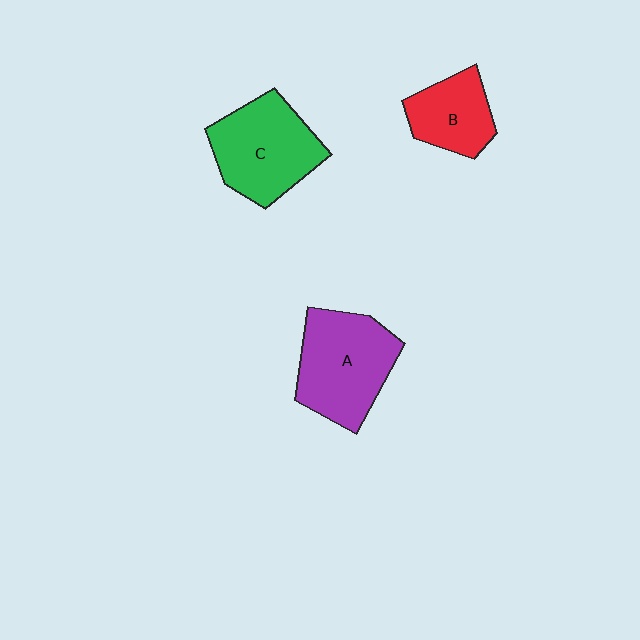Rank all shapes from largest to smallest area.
From largest to smallest: A (purple), C (green), B (red).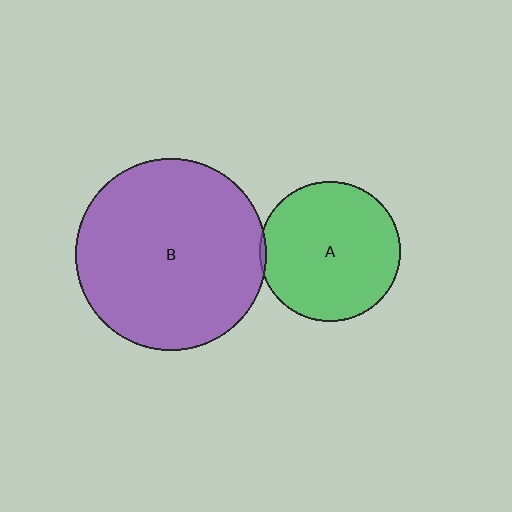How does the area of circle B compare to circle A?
Approximately 1.9 times.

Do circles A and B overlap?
Yes.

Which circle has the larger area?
Circle B (purple).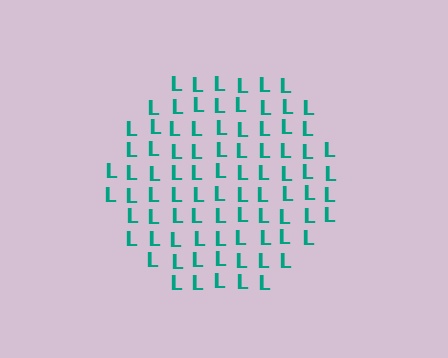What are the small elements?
The small elements are letter L's.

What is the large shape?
The large shape is a circle.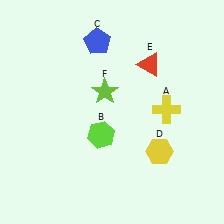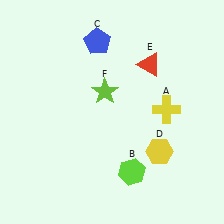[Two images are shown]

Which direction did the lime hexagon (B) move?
The lime hexagon (B) moved down.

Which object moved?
The lime hexagon (B) moved down.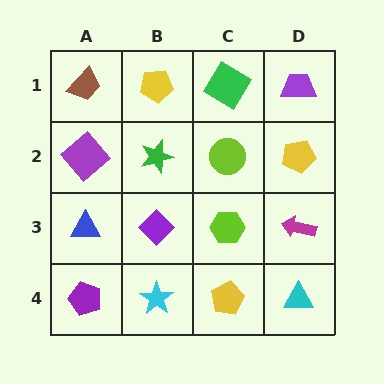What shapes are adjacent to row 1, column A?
A purple diamond (row 2, column A), a yellow pentagon (row 1, column B).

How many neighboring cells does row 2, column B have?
4.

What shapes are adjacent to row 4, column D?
A magenta arrow (row 3, column D), a yellow pentagon (row 4, column C).